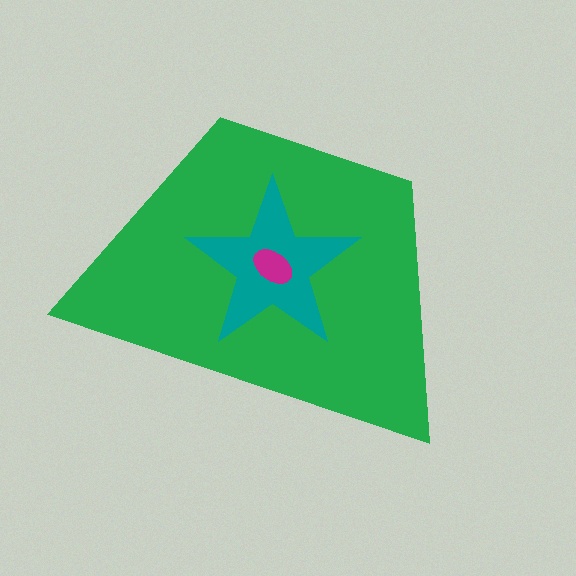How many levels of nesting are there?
3.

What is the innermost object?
The magenta ellipse.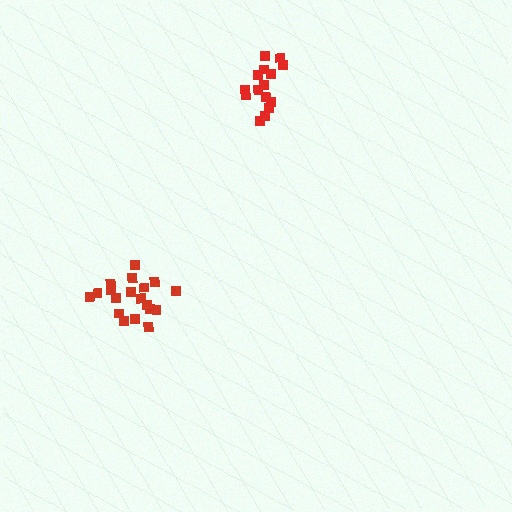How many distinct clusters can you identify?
There are 2 distinct clusters.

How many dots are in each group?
Group 1: 15 dots, Group 2: 19 dots (34 total).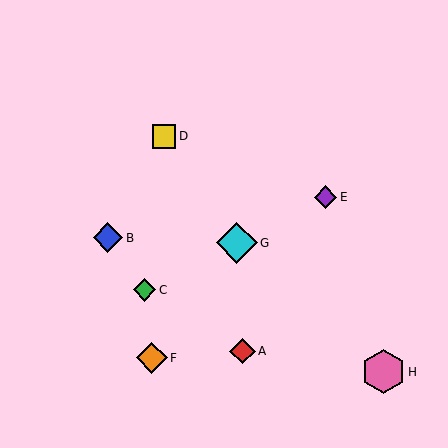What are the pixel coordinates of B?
Object B is at (108, 238).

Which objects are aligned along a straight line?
Objects C, E, G are aligned along a straight line.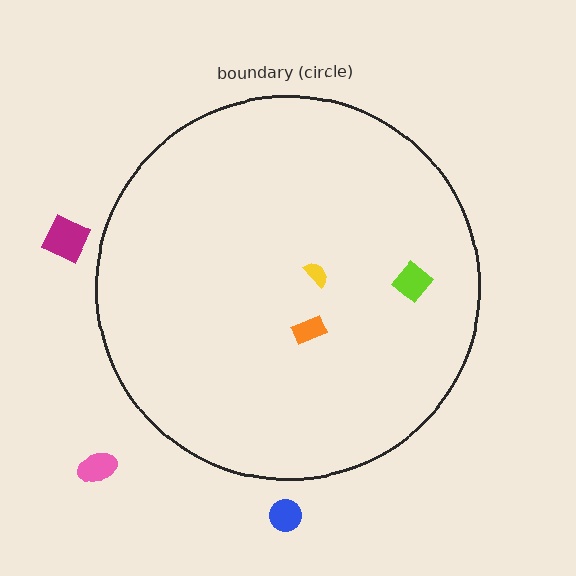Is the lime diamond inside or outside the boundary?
Inside.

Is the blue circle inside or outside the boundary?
Outside.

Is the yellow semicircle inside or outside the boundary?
Inside.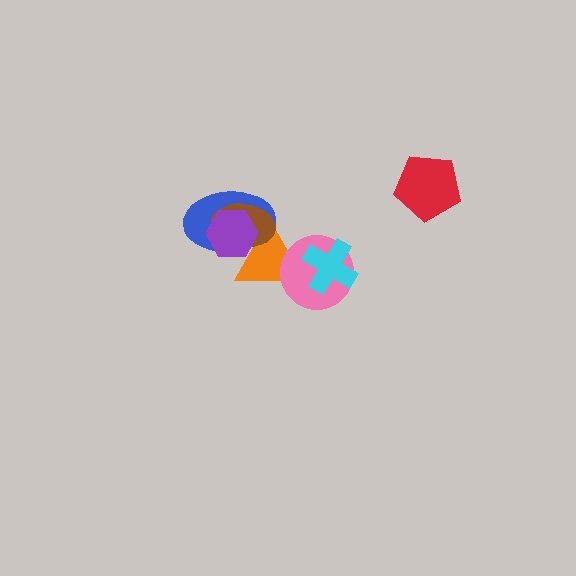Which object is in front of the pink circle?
The cyan cross is in front of the pink circle.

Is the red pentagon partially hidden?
No, no other shape covers it.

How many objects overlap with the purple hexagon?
3 objects overlap with the purple hexagon.